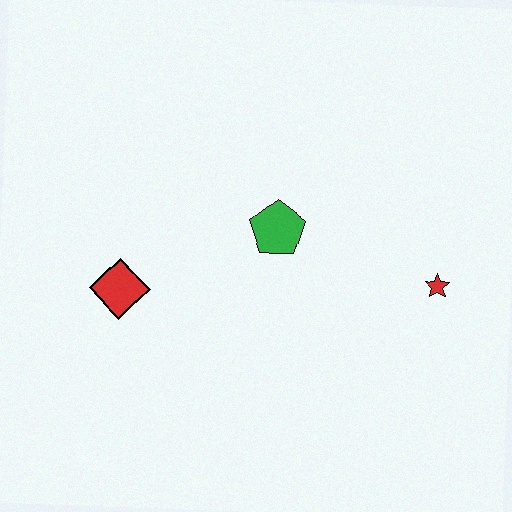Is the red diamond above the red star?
No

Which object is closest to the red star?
The green pentagon is closest to the red star.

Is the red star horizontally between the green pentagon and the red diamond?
No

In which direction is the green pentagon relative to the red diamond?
The green pentagon is to the right of the red diamond.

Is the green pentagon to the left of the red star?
Yes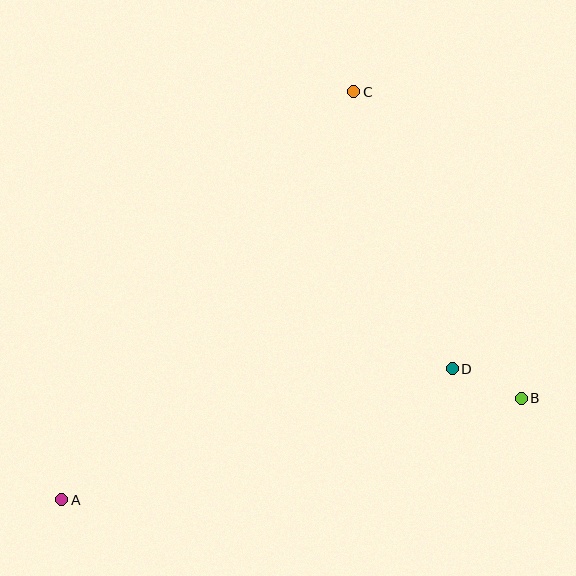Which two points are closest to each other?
Points B and D are closest to each other.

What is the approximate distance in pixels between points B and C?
The distance between B and C is approximately 349 pixels.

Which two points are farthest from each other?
Points A and C are farthest from each other.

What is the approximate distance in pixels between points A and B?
The distance between A and B is approximately 471 pixels.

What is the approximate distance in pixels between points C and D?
The distance between C and D is approximately 294 pixels.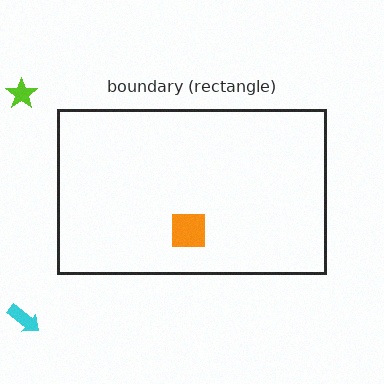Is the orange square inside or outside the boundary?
Inside.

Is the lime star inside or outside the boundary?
Outside.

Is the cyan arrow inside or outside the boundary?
Outside.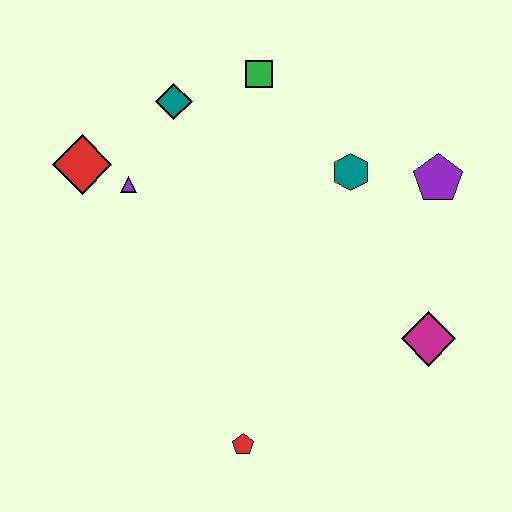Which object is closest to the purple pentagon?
The teal hexagon is closest to the purple pentagon.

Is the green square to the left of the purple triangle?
No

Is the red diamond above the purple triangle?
Yes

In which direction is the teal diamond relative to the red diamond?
The teal diamond is to the right of the red diamond.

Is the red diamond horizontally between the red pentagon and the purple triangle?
No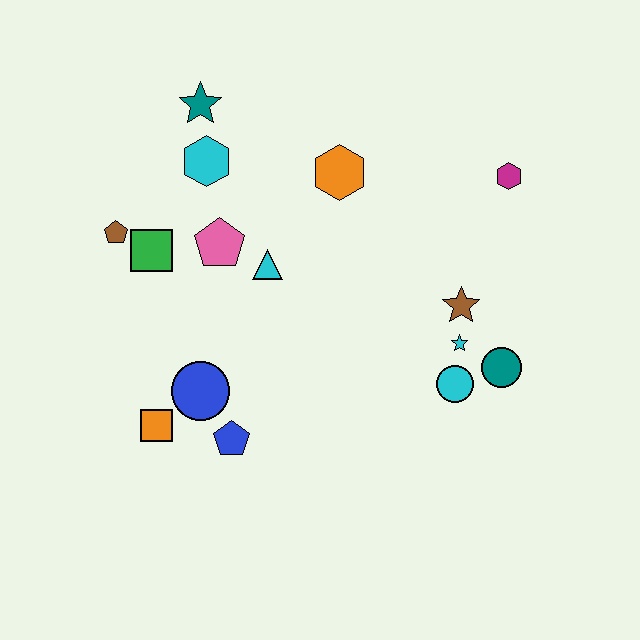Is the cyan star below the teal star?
Yes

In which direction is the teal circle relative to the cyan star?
The teal circle is to the right of the cyan star.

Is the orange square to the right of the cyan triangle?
No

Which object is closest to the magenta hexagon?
The brown star is closest to the magenta hexagon.